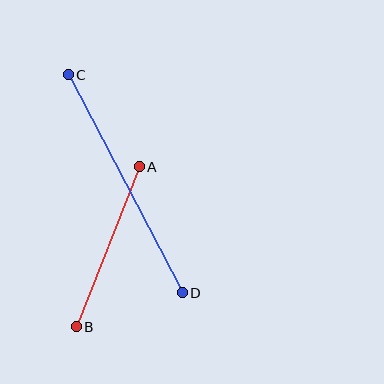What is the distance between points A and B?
The distance is approximately 172 pixels.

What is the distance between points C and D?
The distance is approximately 246 pixels.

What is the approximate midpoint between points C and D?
The midpoint is at approximately (125, 184) pixels.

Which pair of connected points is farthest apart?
Points C and D are farthest apart.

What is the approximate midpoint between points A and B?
The midpoint is at approximately (108, 247) pixels.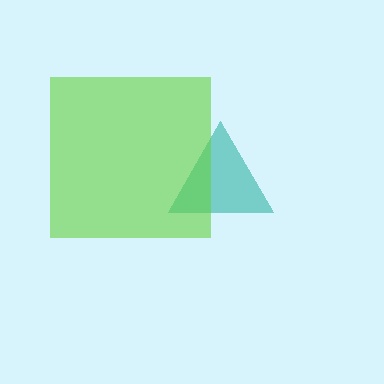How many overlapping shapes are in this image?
There are 2 overlapping shapes in the image.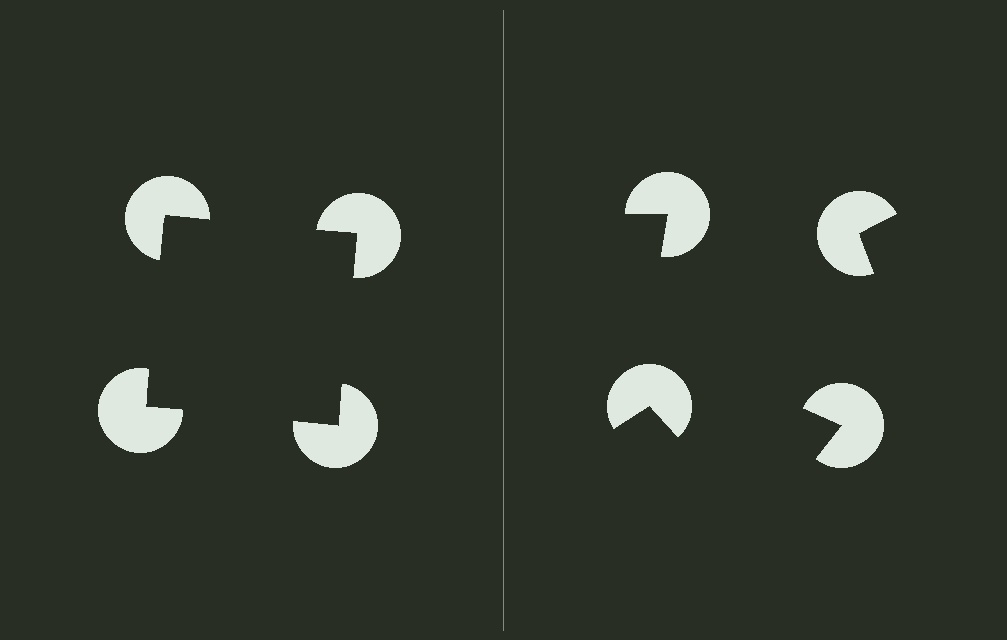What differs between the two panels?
The pac-man discs are positioned identically on both sides; only the wedge orientations differ. On the left they align to a square; on the right they are misaligned.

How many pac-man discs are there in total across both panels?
8 — 4 on each side.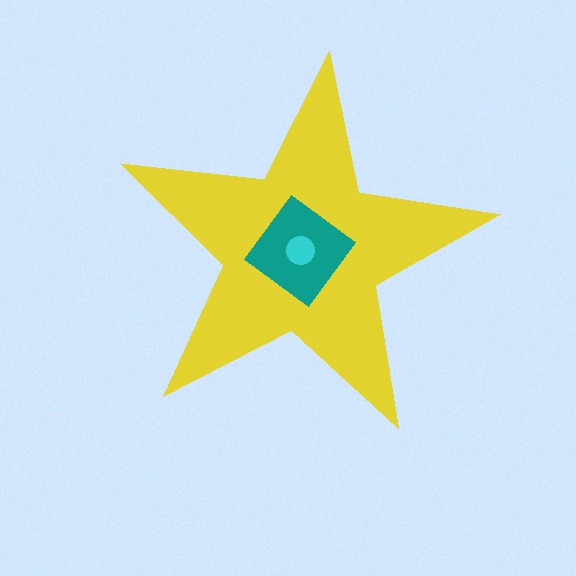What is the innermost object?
The cyan circle.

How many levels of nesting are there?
3.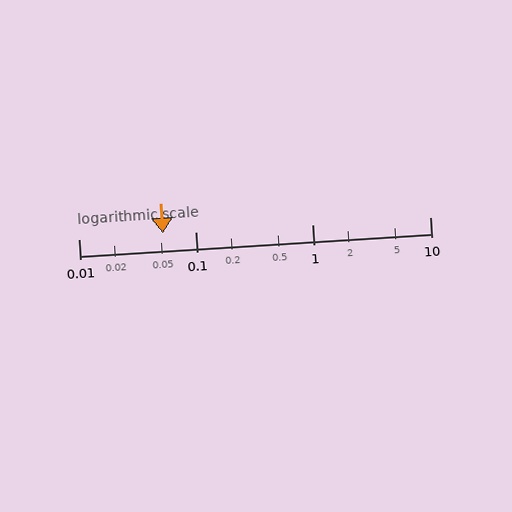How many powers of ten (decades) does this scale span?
The scale spans 3 decades, from 0.01 to 10.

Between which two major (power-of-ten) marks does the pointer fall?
The pointer is between 0.01 and 0.1.